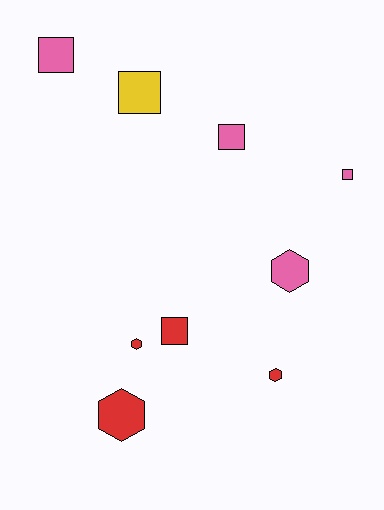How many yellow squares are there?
There is 1 yellow square.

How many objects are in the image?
There are 9 objects.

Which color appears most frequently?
Pink, with 4 objects.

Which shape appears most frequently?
Square, with 5 objects.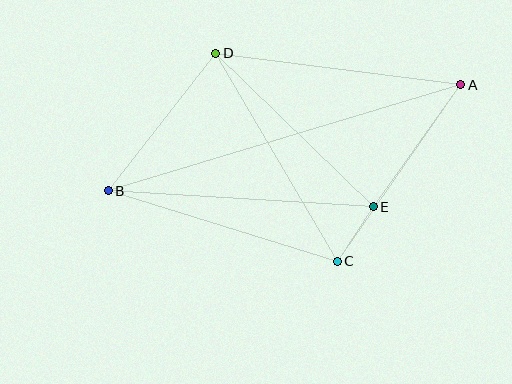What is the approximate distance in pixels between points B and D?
The distance between B and D is approximately 175 pixels.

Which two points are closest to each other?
Points C and E are closest to each other.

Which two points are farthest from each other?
Points A and B are farthest from each other.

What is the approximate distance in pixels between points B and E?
The distance between B and E is approximately 266 pixels.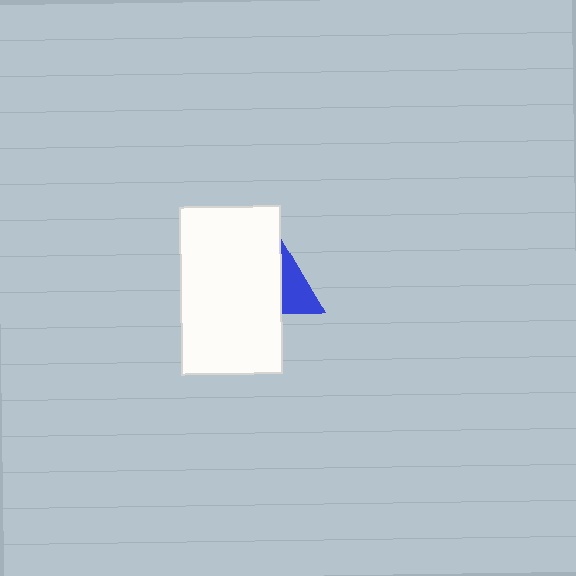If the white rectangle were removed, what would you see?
You would see the complete blue triangle.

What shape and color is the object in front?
The object in front is a white rectangle.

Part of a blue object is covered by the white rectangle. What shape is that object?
It is a triangle.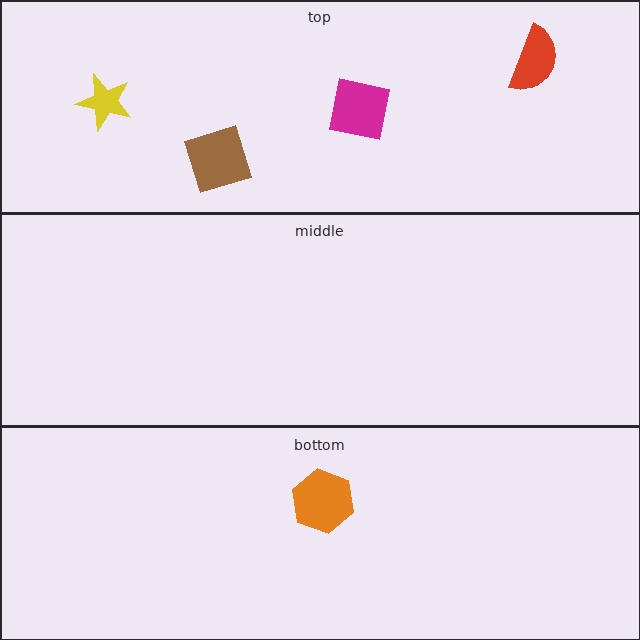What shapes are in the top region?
The red semicircle, the yellow star, the brown square, the magenta square.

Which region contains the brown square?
The top region.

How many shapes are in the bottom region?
1.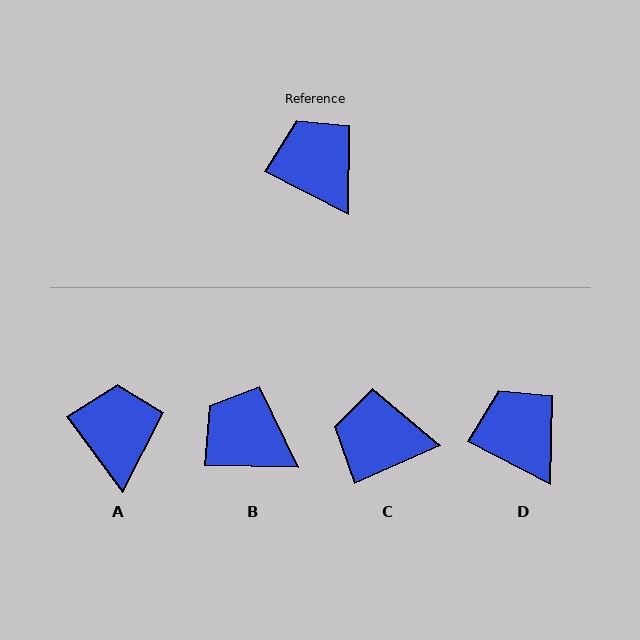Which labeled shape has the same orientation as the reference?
D.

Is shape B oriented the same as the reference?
No, it is off by about 26 degrees.